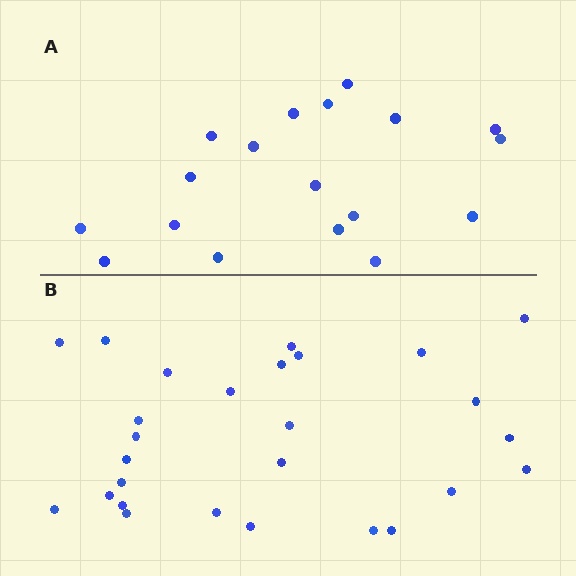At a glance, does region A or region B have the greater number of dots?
Region B (the bottom region) has more dots.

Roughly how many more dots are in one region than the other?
Region B has roughly 8 or so more dots than region A.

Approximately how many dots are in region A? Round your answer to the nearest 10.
About 20 dots. (The exact count is 18, which rounds to 20.)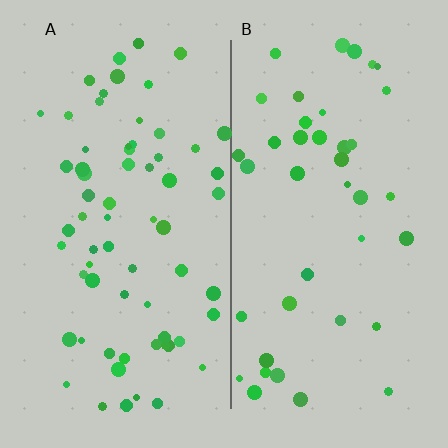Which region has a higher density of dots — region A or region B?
A (the left).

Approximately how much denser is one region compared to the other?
Approximately 1.6× — region A over region B.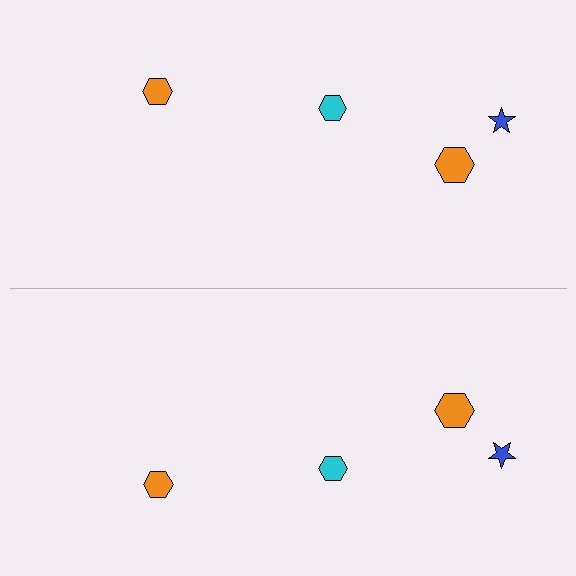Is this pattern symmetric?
Yes, this pattern has bilateral (reflection) symmetry.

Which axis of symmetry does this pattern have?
The pattern has a horizontal axis of symmetry running through the center of the image.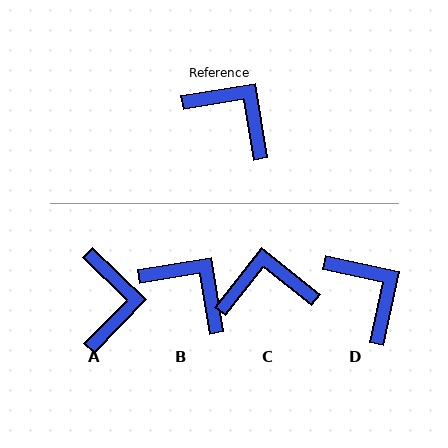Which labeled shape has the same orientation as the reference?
B.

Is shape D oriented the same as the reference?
No, it is off by about 21 degrees.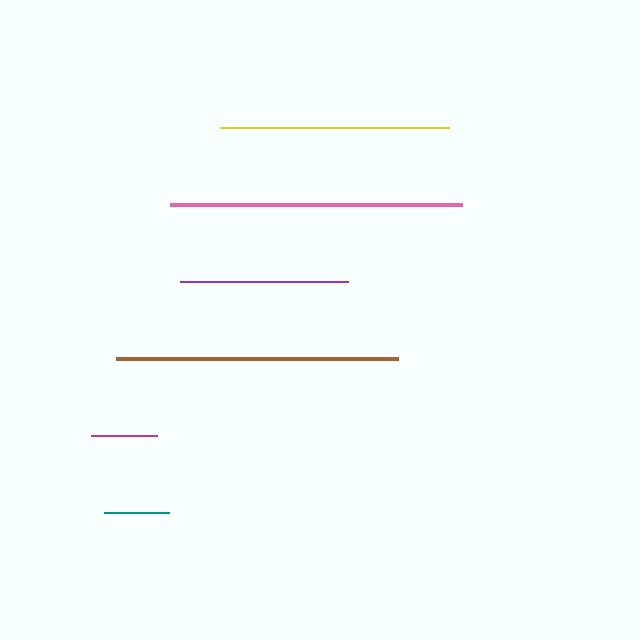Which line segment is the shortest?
The teal line is the shortest at approximately 65 pixels.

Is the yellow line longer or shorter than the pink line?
The pink line is longer than the yellow line.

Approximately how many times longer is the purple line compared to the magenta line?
The purple line is approximately 2.5 times the length of the magenta line.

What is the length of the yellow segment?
The yellow segment is approximately 229 pixels long.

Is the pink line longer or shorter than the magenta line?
The pink line is longer than the magenta line.